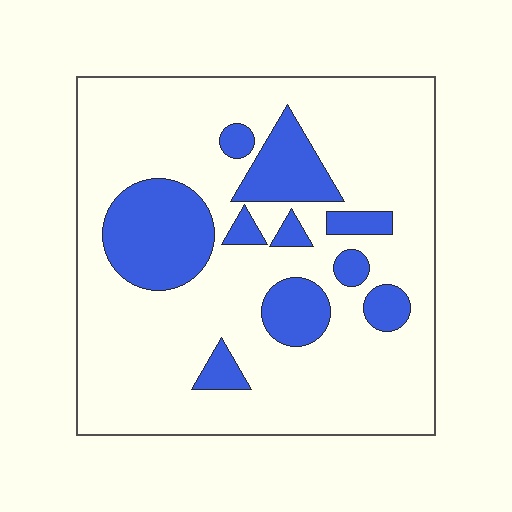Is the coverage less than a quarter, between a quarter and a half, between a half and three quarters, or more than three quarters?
Less than a quarter.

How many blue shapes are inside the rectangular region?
10.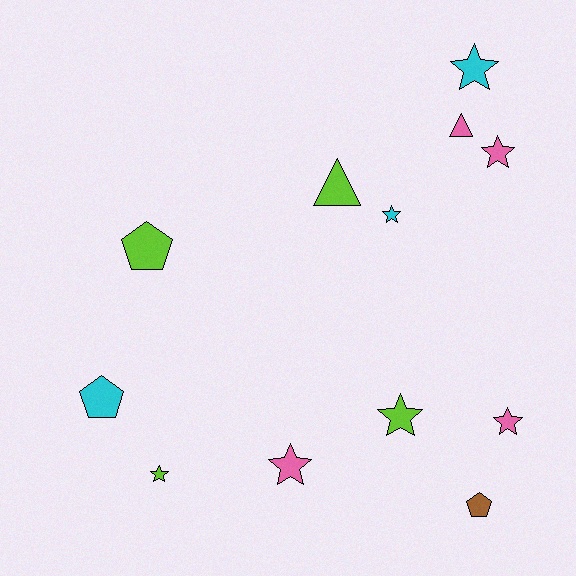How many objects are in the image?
There are 12 objects.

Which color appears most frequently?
Pink, with 4 objects.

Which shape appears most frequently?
Star, with 7 objects.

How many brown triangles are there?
There are no brown triangles.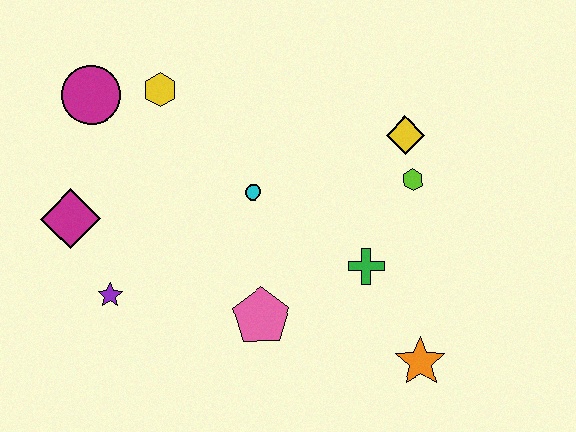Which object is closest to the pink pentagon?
The green cross is closest to the pink pentagon.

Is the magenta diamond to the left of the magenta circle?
Yes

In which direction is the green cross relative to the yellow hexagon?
The green cross is to the right of the yellow hexagon.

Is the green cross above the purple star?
Yes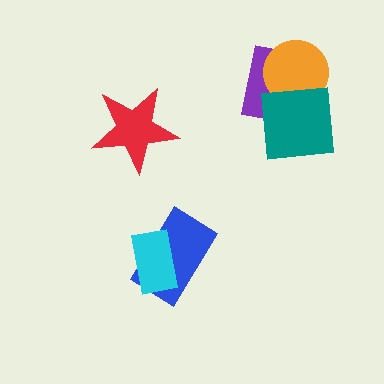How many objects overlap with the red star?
0 objects overlap with the red star.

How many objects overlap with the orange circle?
2 objects overlap with the orange circle.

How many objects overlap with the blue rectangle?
1 object overlaps with the blue rectangle.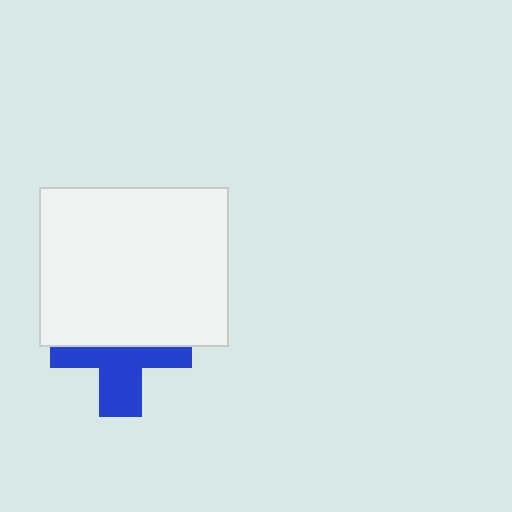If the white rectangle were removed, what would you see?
You would see the complete blue cross.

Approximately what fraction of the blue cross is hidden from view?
Roughly 52% of the blue cross is hidden behind the white rectangle.